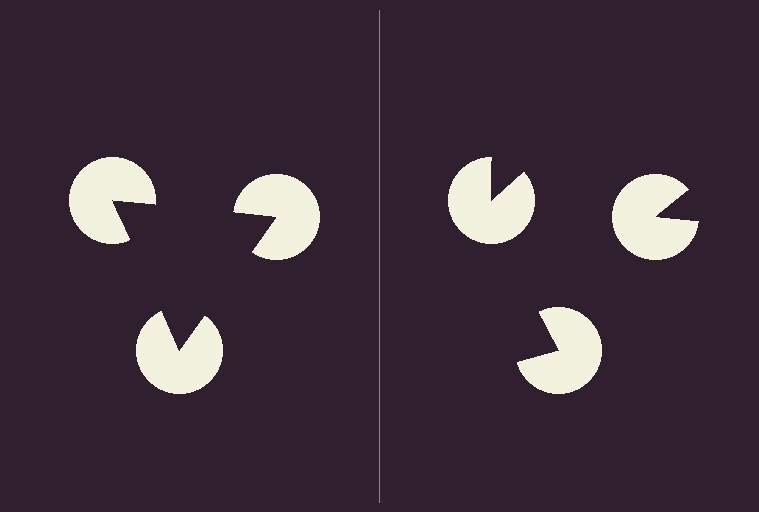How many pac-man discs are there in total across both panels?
6 — 3 on each side.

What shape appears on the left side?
An illusory triangle.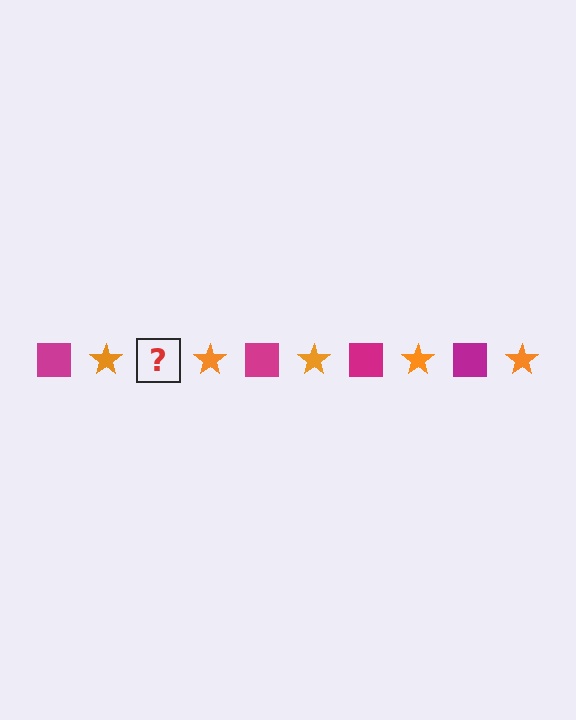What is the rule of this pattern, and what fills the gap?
The rule is that the pattern alternates between magenta square and orange star. The gap should be filled with a magenta square.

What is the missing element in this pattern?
The missing element is a magenta square.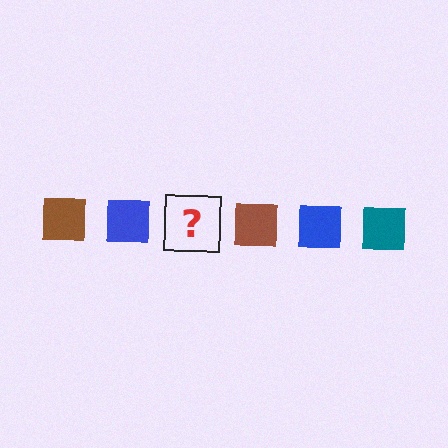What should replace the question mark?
The question mark should be replaced with a teal square.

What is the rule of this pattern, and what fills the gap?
The rule is that the pattern cycles through brown, blue, teal squares. The gap should be filled with a teal square.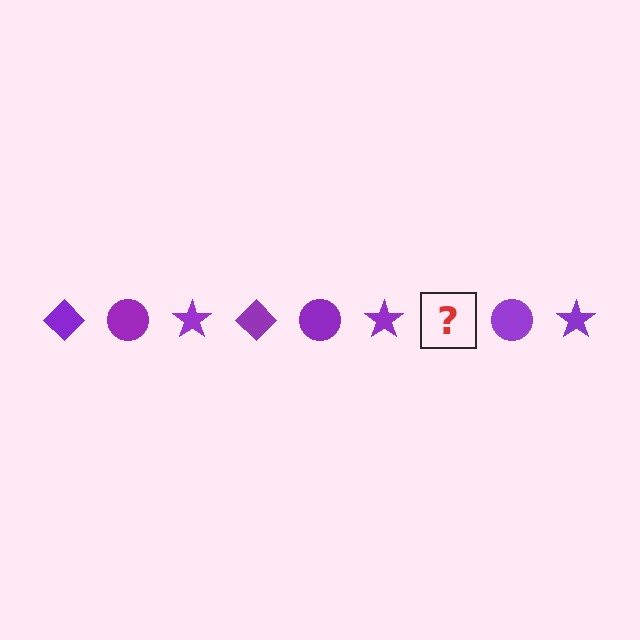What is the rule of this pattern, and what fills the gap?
The rule is that the pattern cycles through diamond, circle, star shapes in purple. The gap should be filled with a purple diamond.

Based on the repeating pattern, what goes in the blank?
The blank should be a purple diamond.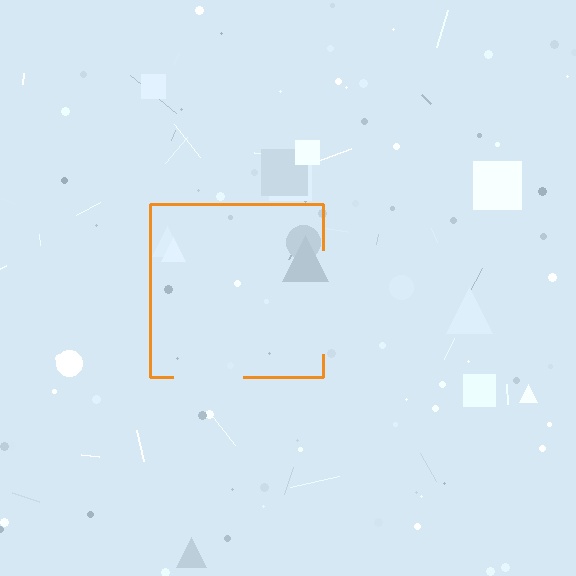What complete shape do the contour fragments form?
The contour fragments form a square.